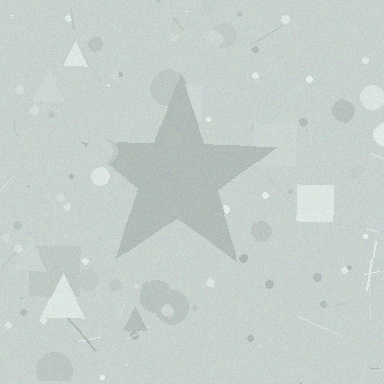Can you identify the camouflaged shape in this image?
The camouflaged shape is a star.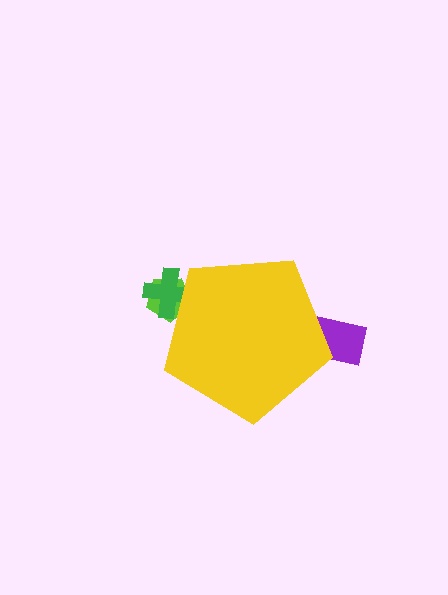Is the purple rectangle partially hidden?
Yes, the purple rectangle is partially hidden behind the yellow pentagon.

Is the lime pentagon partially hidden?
Yes, the lime pentagon is partially hidden behind the yellow pentagon.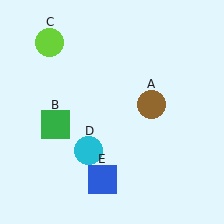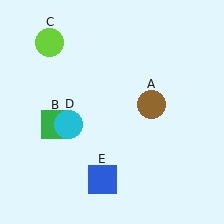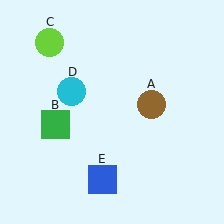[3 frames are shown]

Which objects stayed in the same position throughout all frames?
Brown circle (object A) and green square (object B) and lime circle (object C) and blue square (object E) remained stationary.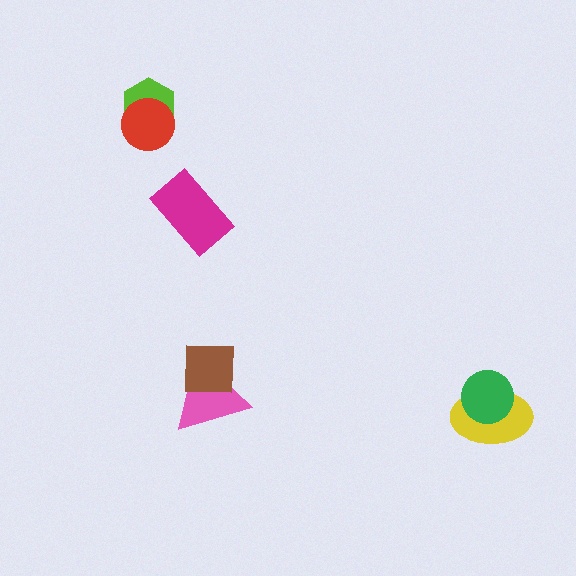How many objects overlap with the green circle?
1 object overlaps with the green circle.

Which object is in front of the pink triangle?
The brown square is in front of the pink triangle.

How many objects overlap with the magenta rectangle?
0 objects overlap with the magenta rectangle.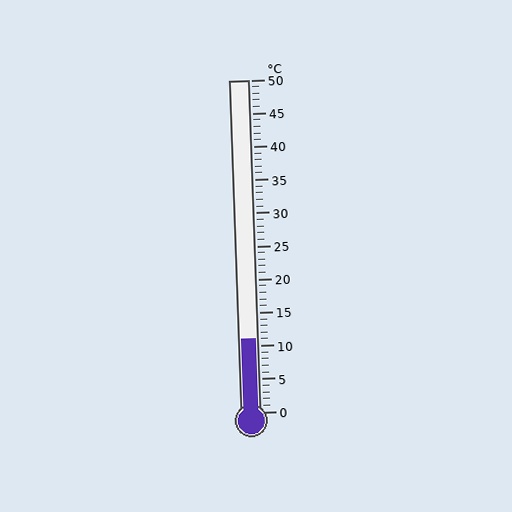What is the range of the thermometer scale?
The thermometer scale ranges from 0°C to 50°C.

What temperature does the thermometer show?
The thermometer shows approximately 11°C.